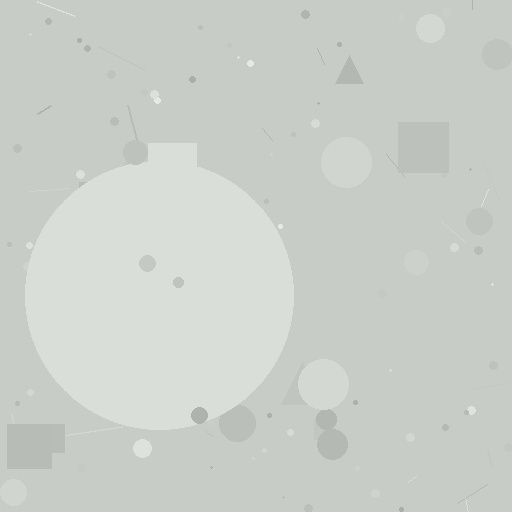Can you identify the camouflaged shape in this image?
The camouflaged shape is a circle.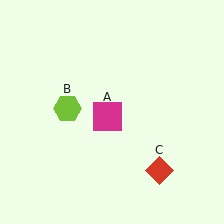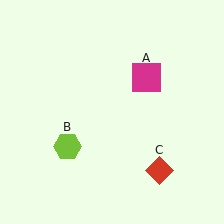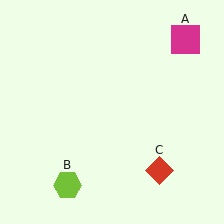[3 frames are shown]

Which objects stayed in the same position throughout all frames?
Red diamond (object C) remained stationary.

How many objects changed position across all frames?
2 objects changed position: magenta square (object A), lime hexagon (object B).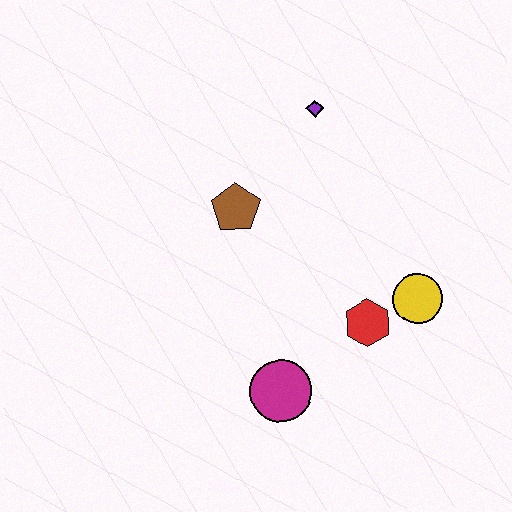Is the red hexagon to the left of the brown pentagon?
No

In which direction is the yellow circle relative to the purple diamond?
The yellow circle is below the purple diamond.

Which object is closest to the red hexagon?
The yellow circle is closest to the red hexagon.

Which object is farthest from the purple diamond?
The magenta circle is farthest from the purple diamond.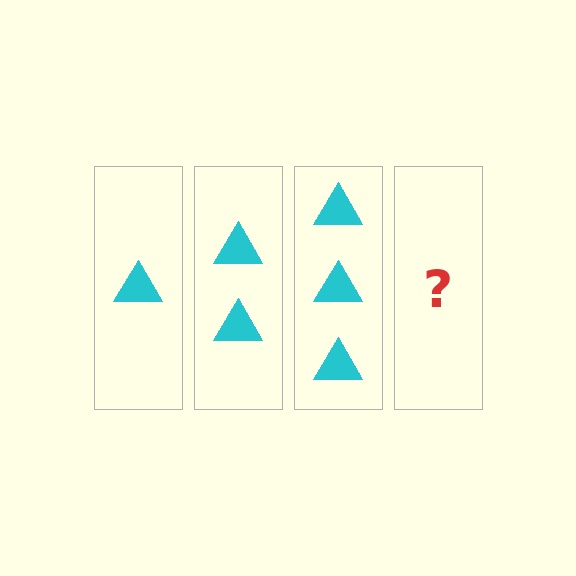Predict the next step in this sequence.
The next step is 4 triangles.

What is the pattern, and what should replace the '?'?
The pattern is that each step adds one more triangle. The '?' should be 4 triangles.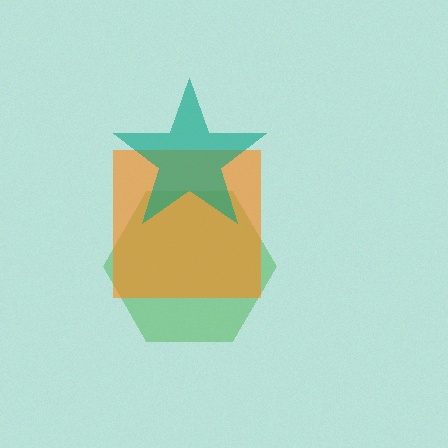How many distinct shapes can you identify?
There are 3 distinct shapes: a green hexagon, an orange square, a teal star.